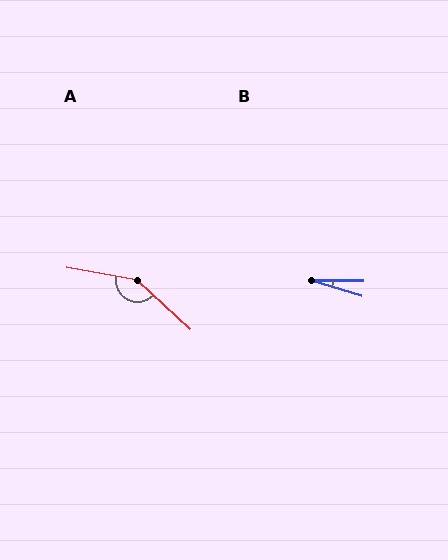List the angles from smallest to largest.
B (16°), A (148°).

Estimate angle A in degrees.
Approximately 148 degrees.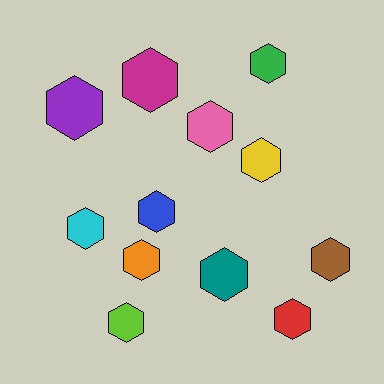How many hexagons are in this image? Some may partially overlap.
There are 12 hexagons.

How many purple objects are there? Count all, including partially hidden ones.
There is 1 purple object.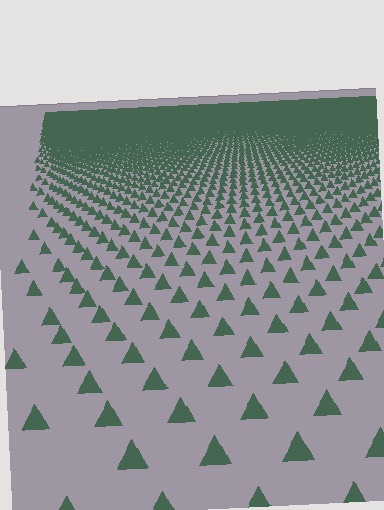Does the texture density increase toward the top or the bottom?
Density increases toward the top.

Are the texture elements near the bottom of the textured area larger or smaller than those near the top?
Larger. Near the bottom, elements are closer to the viewer and appear at a bigger on-screen size.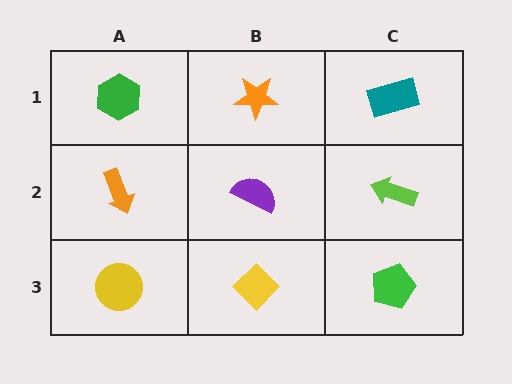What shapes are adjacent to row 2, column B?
An orange star (row 1, column B), a yellow diamond (row 3, column B), an orange arrow (row 2, column A), a lime arrow (row 2, column C).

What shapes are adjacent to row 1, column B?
A purple semicircle (row 2, column B), a green hexagon (row 1, column A), a teal rectangle (row 1, column C).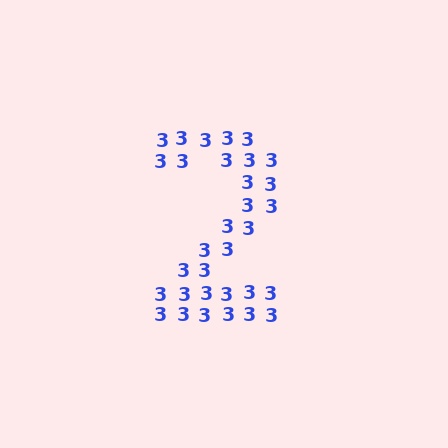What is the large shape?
The large shape is the digit 2.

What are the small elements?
The small elements are digit 3's.